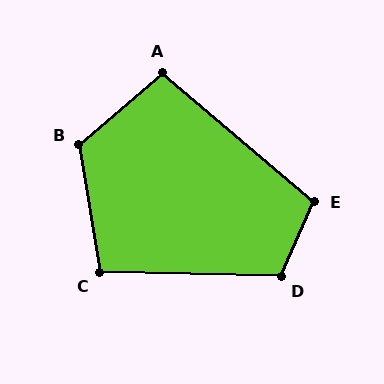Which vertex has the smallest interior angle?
A, at approximately 99 degrees.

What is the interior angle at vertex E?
Approximately 106 degrees (obtuse).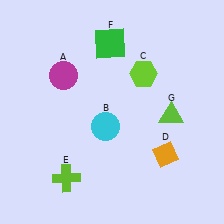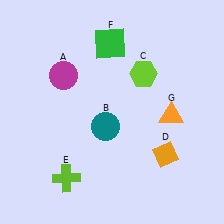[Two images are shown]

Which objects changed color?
B changed from cyan to teal. G changed from lime to orange.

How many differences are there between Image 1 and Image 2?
There are 2 differences between the two images.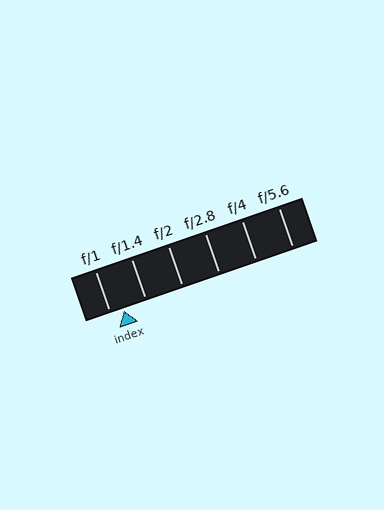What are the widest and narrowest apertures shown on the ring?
The widest aperture shown is f/1 and the narrowest is f/5.6.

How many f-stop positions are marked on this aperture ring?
There are 6 f-stop positions marked.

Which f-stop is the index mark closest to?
The index mark is closest to f/1.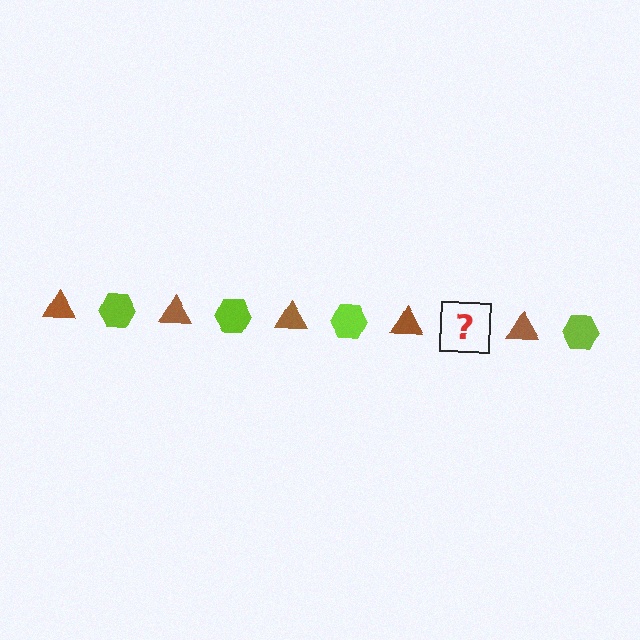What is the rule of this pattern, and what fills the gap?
The rule is that the pattern alternates between brown triangle and lime hexagon. The gap should be filled with a lime hexagon.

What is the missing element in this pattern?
The missing element is a lime hexagon.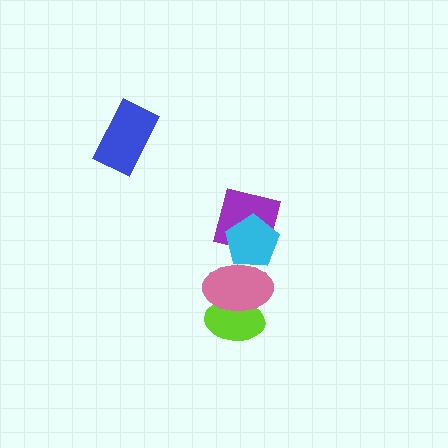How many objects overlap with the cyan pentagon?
2 objects overlap with the cyan pentagon.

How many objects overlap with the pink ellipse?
2 objects overlap with the pink ellipse.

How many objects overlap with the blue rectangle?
0 objects overlap with the blue rectangle.